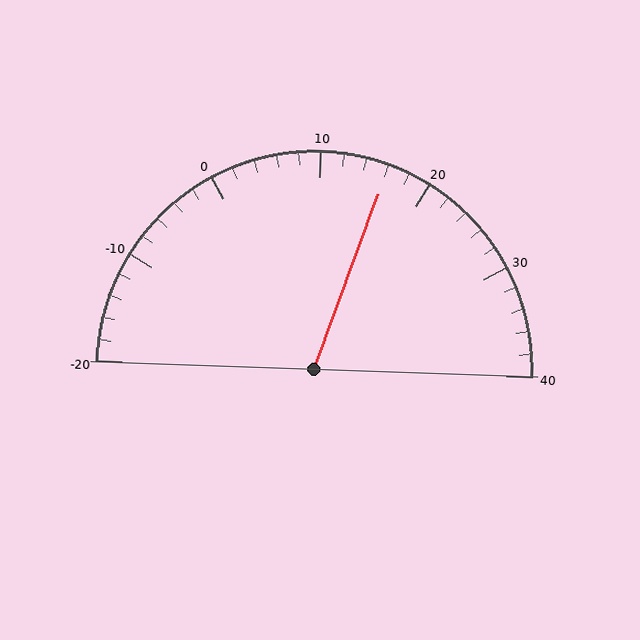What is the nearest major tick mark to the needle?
The nearest major tick mark is 20.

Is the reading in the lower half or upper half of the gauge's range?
The reading is in the upper half of the range (-20 to 40).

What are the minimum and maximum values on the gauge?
The gauge ranges from -20 to 40.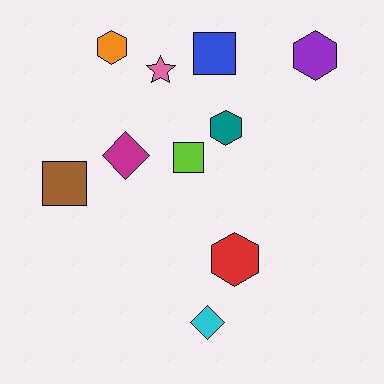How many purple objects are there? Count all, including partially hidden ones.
There is 1 purple object.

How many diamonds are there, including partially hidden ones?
There are 2 diamonds.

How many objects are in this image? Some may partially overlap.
There are 10 objects.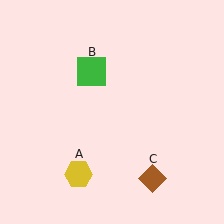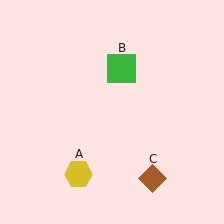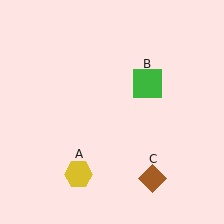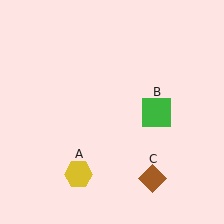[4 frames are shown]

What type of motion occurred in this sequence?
The green square (object B) rotated clockwise around the center of the scene.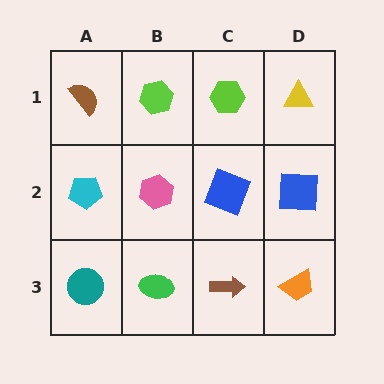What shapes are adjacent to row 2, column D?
A yellow triangle (row 1, column D), an orange trapezoid (row 3, column D), a blue square (row 2, column C).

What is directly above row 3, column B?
A pink hexagon.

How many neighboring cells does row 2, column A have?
3.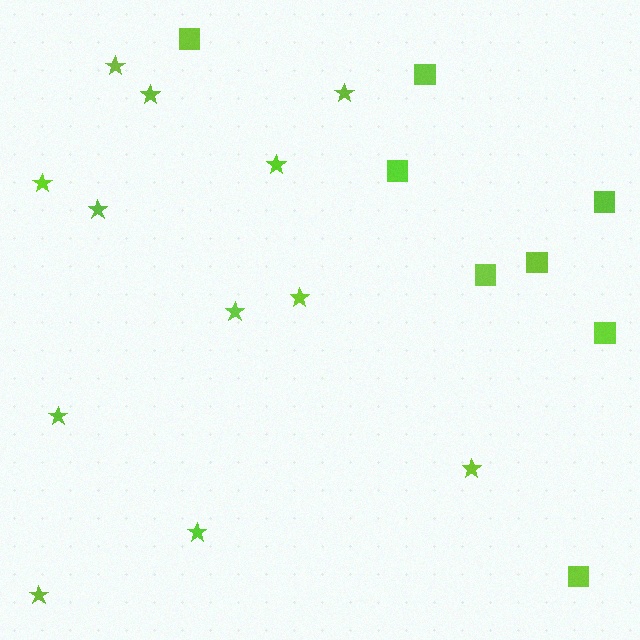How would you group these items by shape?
There are 2 groups: one group of squares (8) and one group of stars (12).